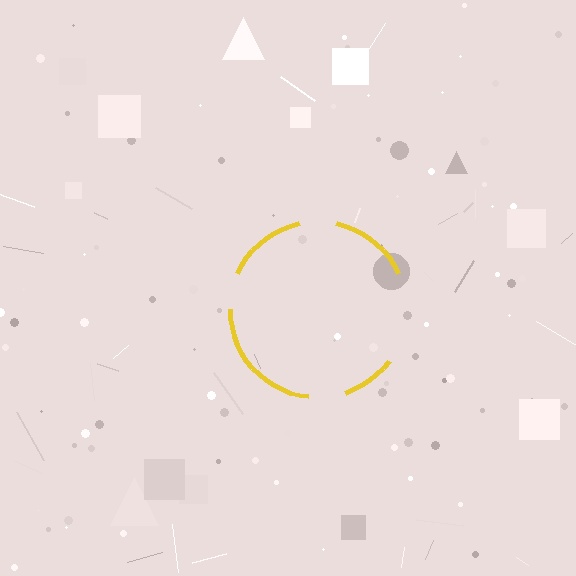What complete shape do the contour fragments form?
The contour fragments form a circle.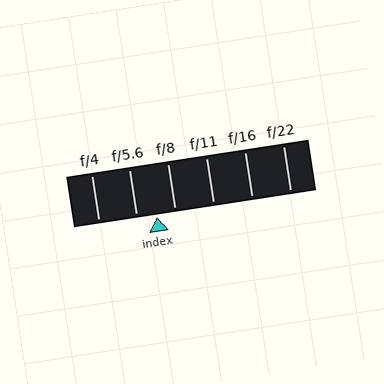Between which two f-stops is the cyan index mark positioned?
The index mark is between f/5.6 and f/8.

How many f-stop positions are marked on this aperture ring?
There are 6 f-stop positions marked.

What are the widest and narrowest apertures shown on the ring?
The widest aperture shown is f/4 and the narrowest is f/22.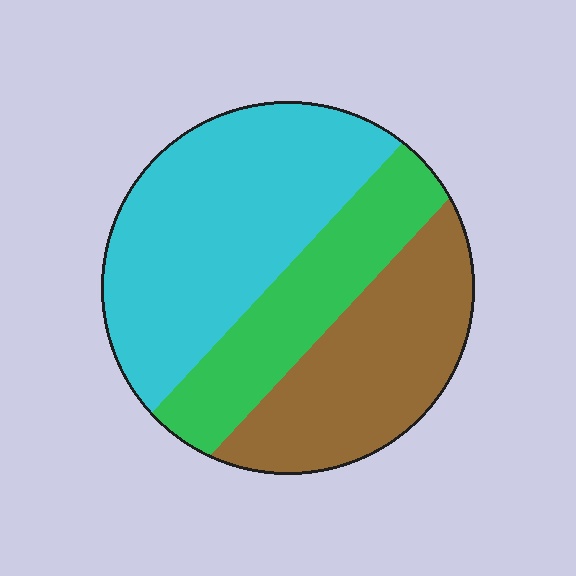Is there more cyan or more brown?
Cyan.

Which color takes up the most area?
Cyan, at roughly 45%.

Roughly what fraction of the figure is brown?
Brown takes up between a sixth and a third of the figure.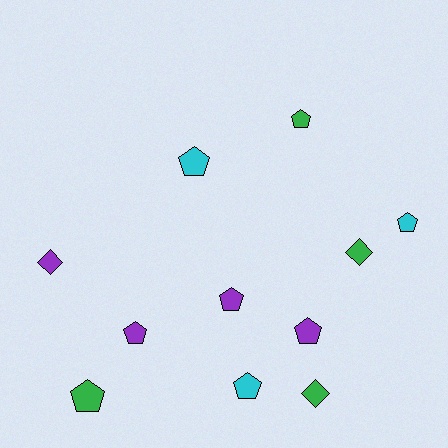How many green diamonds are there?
There are 2 green diamonds.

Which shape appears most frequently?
Pentagon, with 8 objects.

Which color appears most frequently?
Green, with 4 objects.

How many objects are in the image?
There are 11 objects.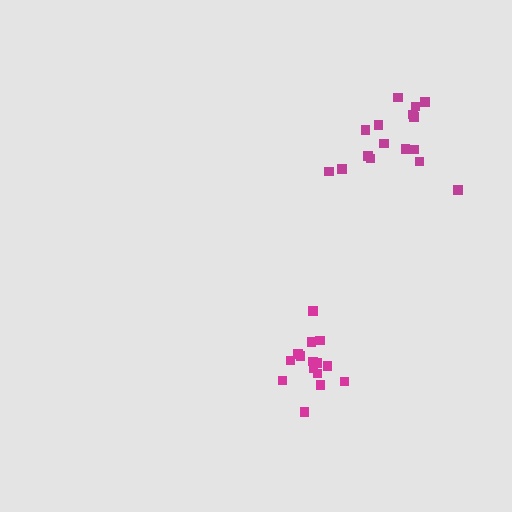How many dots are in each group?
Group 1: 15 dots, Group 2: 16 dots (31 total).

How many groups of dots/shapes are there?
There are 2 groups.